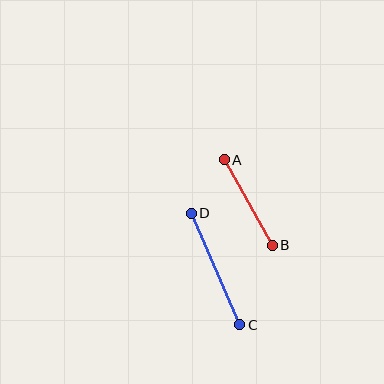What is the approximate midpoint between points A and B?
The midpoint is at approximately (248, 203) pixels.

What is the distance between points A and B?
The distance is approximately 98 pixels.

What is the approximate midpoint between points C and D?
The midpoint is at approximately (215, 269) pixels.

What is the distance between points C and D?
The distance is approximately 122 pixels.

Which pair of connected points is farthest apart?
Points C and D are farthest apart.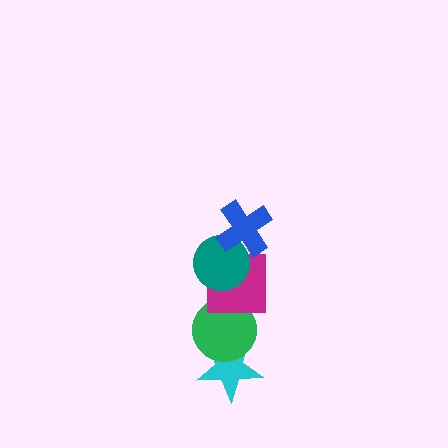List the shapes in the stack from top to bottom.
From top to bottom: the blue cross, the teal circle, the magenta square, the green circle, the cyan star.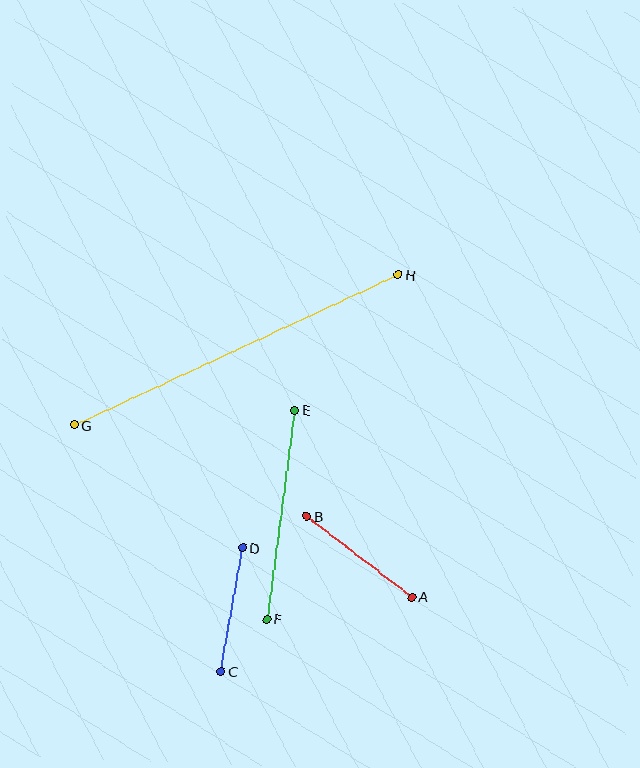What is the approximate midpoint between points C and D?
The midpoint is at approximately (232, 610) pixels.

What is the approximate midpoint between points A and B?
The midpoint is at approximately (359, 557) pixels.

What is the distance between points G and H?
The distance is approximately 357 pixels.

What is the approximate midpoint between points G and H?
The midpoint is at approximately (236, 350) pixels.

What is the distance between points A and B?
The distance is approximately 133 pixels.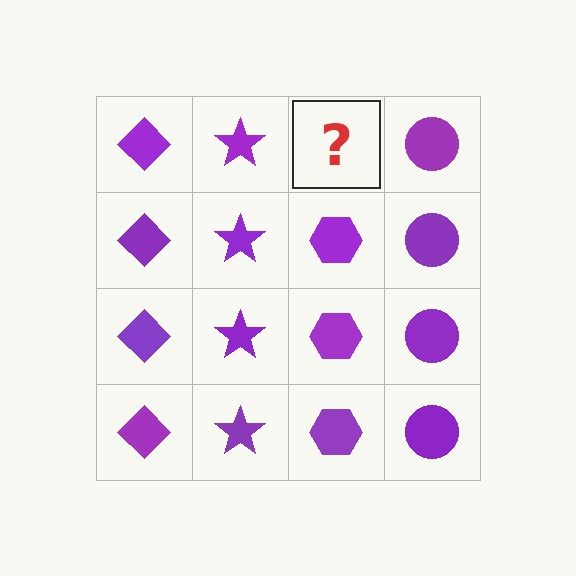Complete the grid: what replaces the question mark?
The question mark should be replaced with a purple hexagon.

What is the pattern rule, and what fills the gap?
The rule is that each column has a consistent shape. The gap should be filled with a purple hexagon.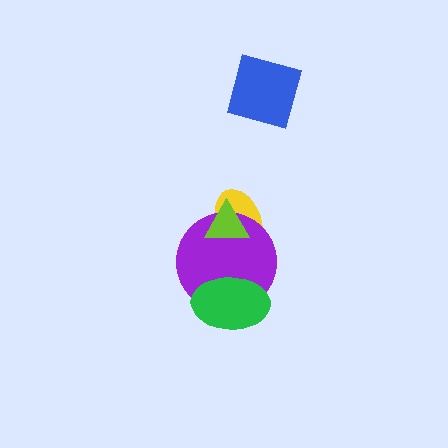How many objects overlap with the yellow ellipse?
2 objects overlap with the yellow ellipse.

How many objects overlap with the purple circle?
3 objects overlap with the purple circle.